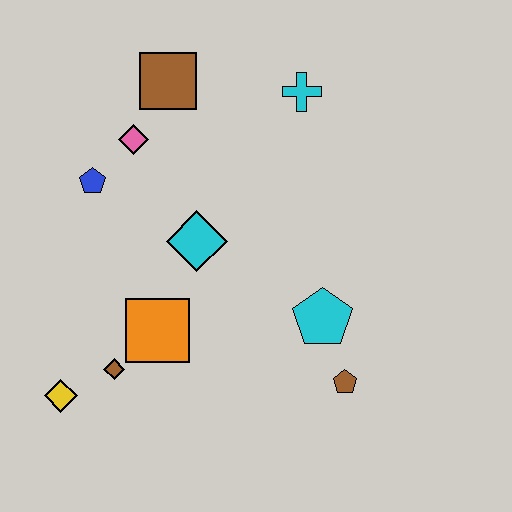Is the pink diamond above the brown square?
No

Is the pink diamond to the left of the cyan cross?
Yes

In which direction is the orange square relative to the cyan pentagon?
The orange square is to the left of the cyan pentagon.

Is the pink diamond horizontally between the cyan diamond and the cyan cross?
No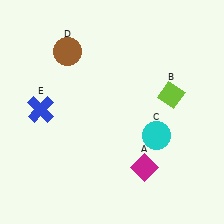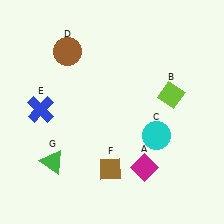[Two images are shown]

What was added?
A brown diamond (F), a green triangle (G) were added in Image 2.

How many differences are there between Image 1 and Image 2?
There are 2 differences between the two images.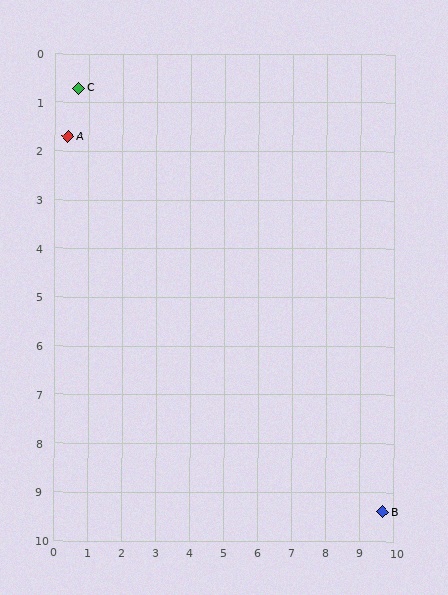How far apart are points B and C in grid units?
Points B and C are about 12.5 grid units apart.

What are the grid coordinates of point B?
Point B is at approximately (9.7, 9.4).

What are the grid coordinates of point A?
Point A is at approximately (0.4, 1.7).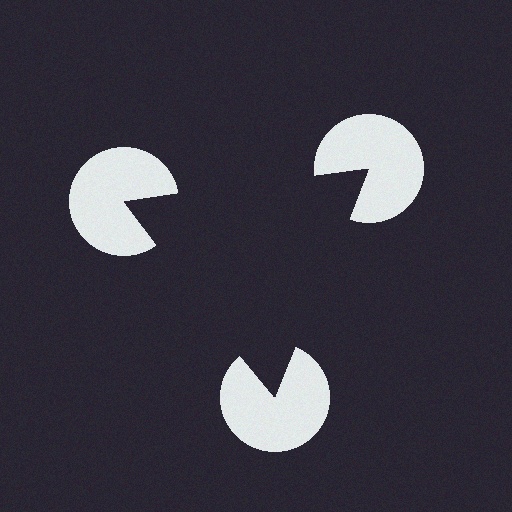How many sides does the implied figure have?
3 sides.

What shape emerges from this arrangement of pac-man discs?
An illusory triangle — its edges are inferred from the aligned wedge cuts in the pac-man discs, not physically drawn.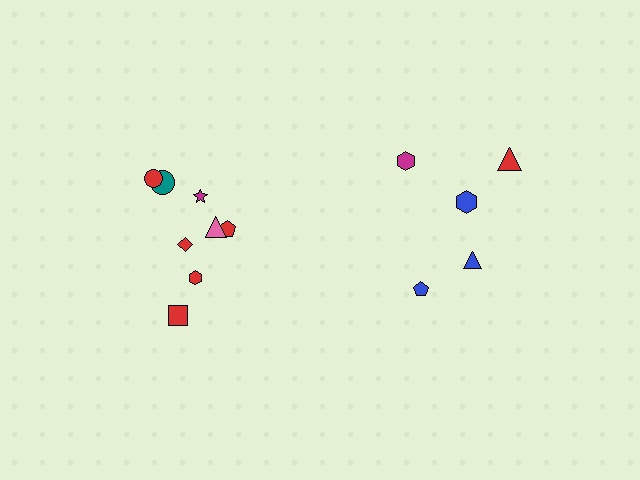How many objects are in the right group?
There are 5 objects.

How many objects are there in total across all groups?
There are 13 objects.